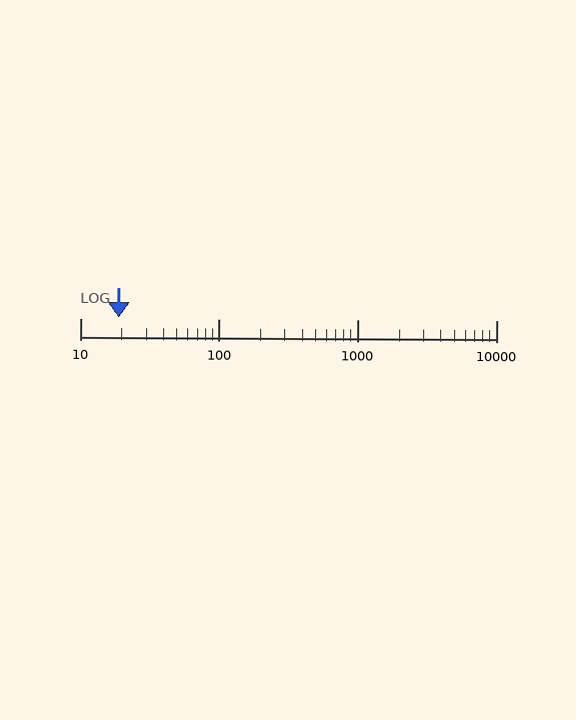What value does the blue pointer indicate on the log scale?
The pointer indicates approximately 19.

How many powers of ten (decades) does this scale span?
The scale spans 3 decades, from 10 to 10000.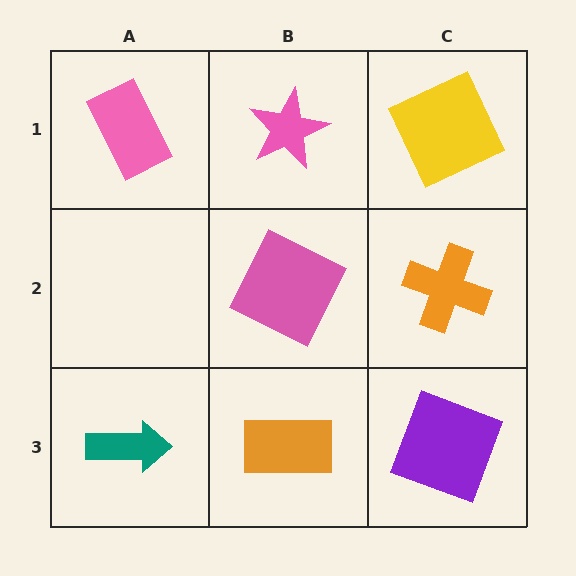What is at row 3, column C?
A purple square.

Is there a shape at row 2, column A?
No, that cell is empty.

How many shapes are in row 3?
3 shapes.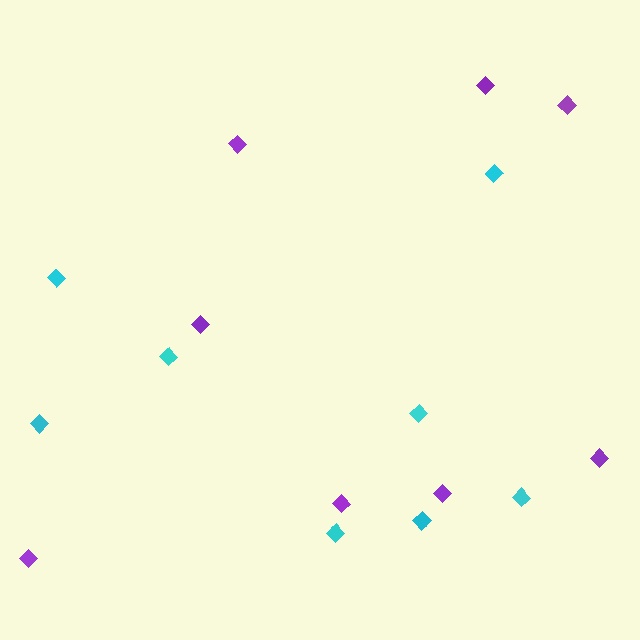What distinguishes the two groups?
There are 2 groups: one group of purple diamonds (8) and one group of cyan diamonds (8).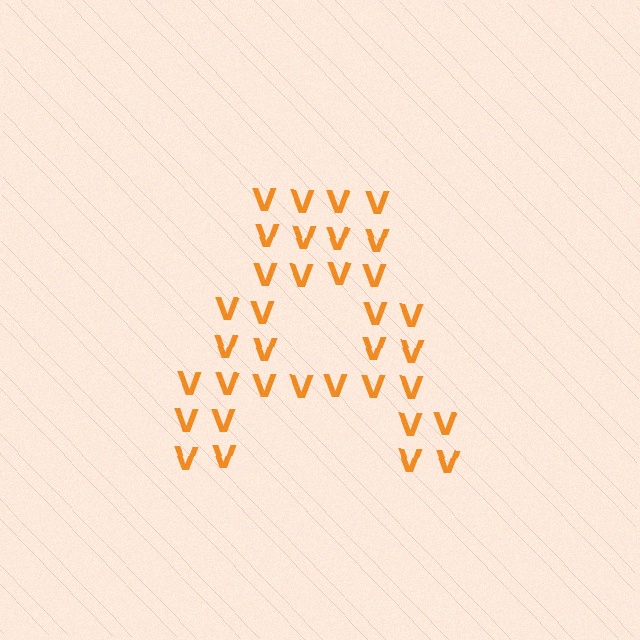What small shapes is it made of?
It is made of small letter V's.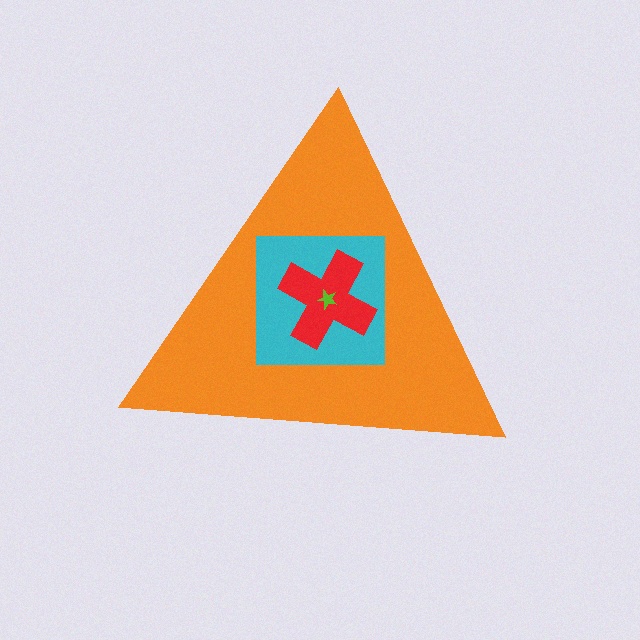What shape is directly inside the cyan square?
The red cross.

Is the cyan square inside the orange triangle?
Yes.